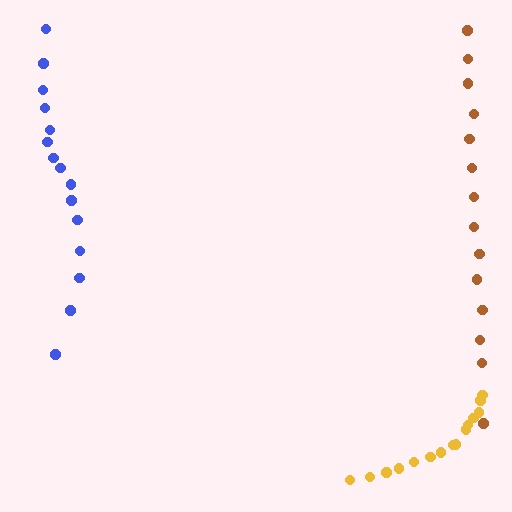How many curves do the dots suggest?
There are 3 distinct paths.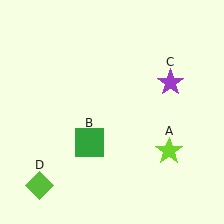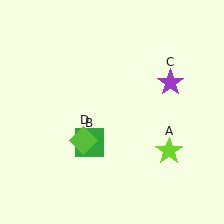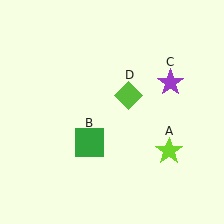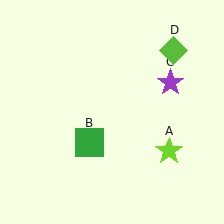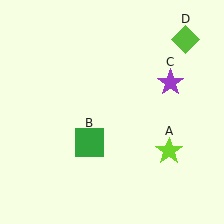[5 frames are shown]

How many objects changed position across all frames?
1 object changed position: lime diamond (object D).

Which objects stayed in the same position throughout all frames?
Lime star (object A) and green square (object B) and purple star (object C) remained stationary.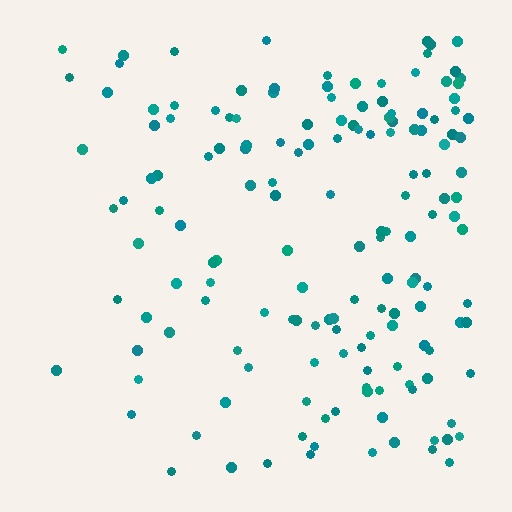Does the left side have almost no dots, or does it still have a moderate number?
Still a moderate number, just noticeably fewer than the right.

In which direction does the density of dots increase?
From left to right, with the right side densest.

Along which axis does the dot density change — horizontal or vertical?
Horizontal.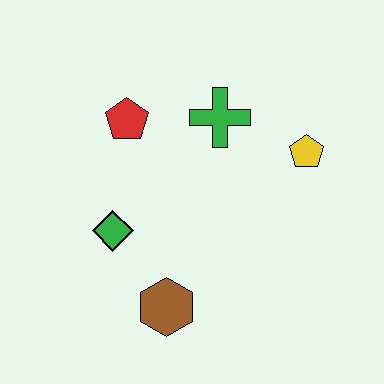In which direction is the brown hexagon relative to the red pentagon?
The brown hexagon is below the red pentagon.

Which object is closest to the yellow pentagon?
The green cross is closest to the yellow pentagon.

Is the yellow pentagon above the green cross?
No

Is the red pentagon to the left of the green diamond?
No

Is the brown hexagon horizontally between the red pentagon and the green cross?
Yes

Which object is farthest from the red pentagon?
The brown hexagon is farthest from the red pentagon.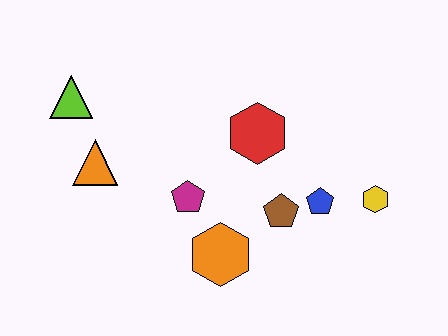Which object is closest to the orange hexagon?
The magenta pentagon is closest to the orange hexagon.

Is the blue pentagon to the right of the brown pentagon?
Yes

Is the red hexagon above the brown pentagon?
Yes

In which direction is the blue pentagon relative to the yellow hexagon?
The blue pentagon is to the left of the yellow hexagon.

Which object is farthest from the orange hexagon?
The lime triangle is farthest from the orange hexagon.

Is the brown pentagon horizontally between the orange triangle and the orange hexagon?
No